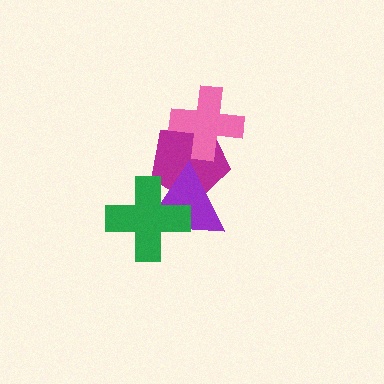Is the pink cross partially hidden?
No, no other shape covers it.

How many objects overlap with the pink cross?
1 object overlaps with the pink cross.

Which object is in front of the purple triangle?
The green cross is in front of the purple triangle.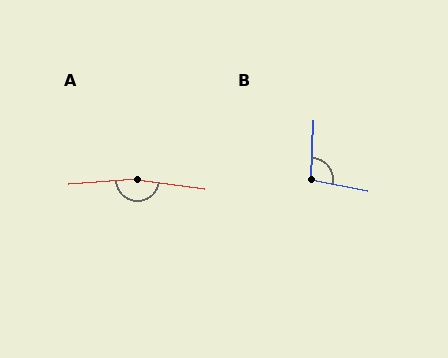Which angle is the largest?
A, at approximately 168 degrees.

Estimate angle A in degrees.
Approximately 168 degrees.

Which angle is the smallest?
B, at approximately 99 degrees.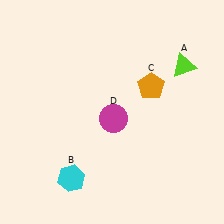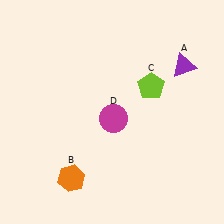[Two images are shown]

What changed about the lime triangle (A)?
In Image 1, A is lime. In Image 2, it changed to purple.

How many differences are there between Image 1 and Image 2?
There are 3 differences between the two images.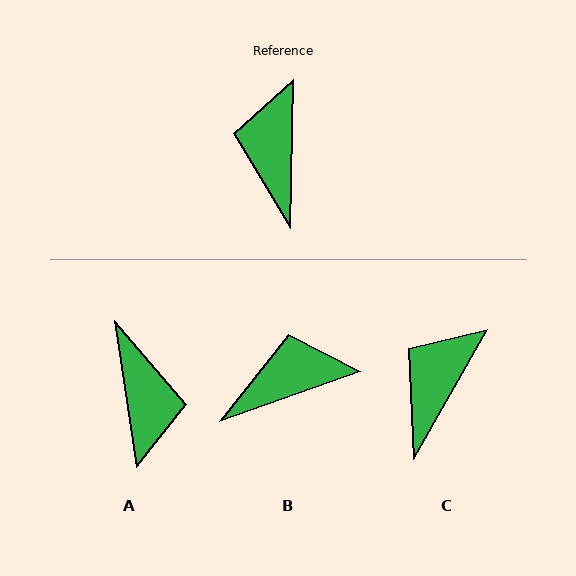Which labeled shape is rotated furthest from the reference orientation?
A, about 170 degrees away.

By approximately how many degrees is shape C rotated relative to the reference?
Approximately 28 degrees clockwise.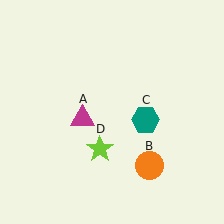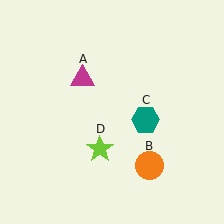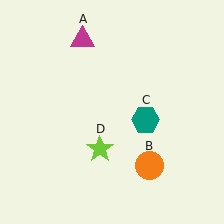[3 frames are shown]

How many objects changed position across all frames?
1 object changed position: magenta triangle (object A).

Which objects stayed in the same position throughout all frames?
Orange circle (object B) and teal hexagon (object C) and lime star (object D) remained stationary.